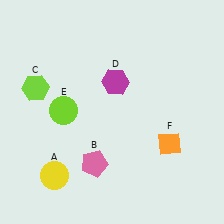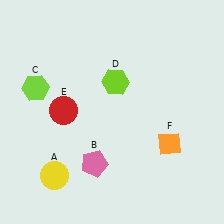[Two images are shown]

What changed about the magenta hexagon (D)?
In Image 1, D is magenta. In Image 2, it changed to lime.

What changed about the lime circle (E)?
In Image 1, E is lime. In Image 2, it changed to red.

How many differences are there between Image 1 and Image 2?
There are 2 differences between the two images.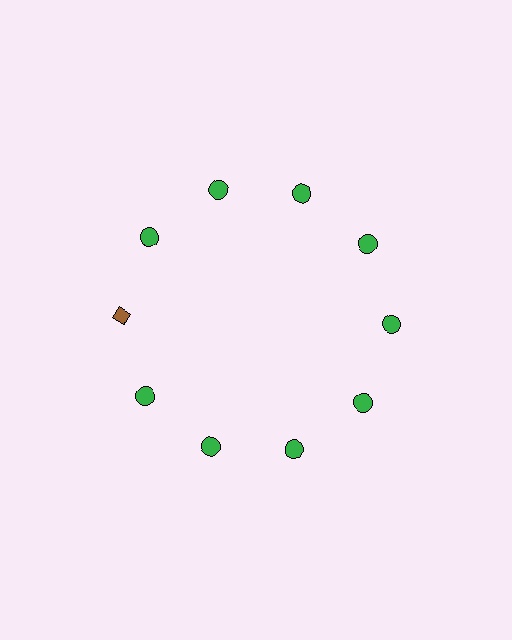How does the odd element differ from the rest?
It differs in both color (brown instead of green) and shape (diamond instead of circle).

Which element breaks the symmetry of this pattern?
The brown diamond at roughly the 9 o'clock position breaks the symmetry. All other shapes are green circles.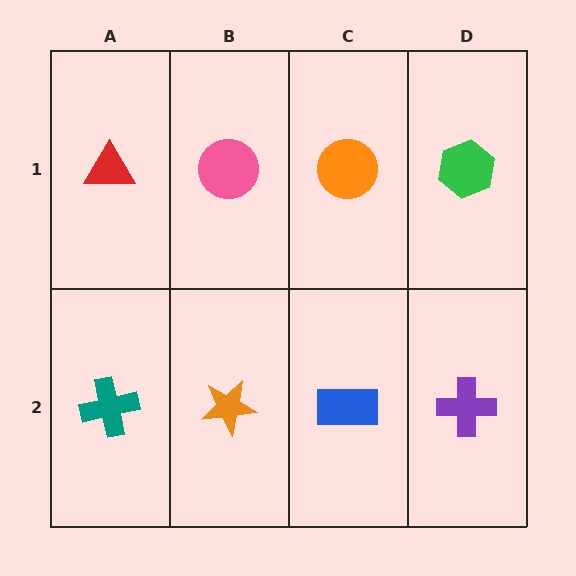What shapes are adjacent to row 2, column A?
A red triangle (row 1, column A), an orange star (row 2, column B).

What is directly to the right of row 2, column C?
A purple cross.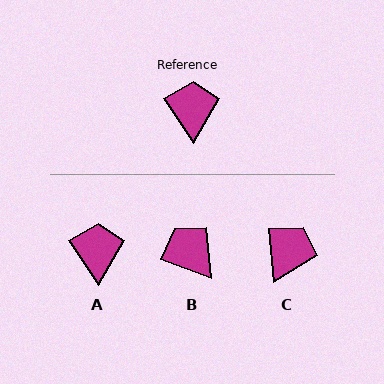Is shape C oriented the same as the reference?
No, it is off by about 29 degrees.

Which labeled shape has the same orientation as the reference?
A.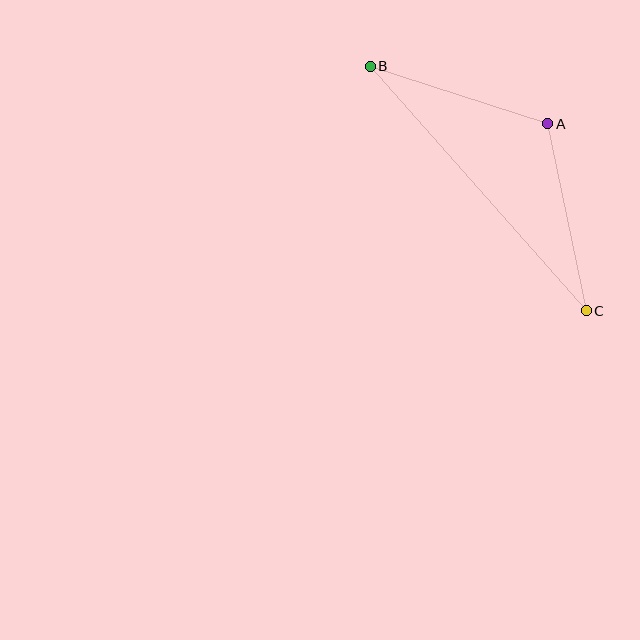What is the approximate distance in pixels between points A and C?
The distance between A and C is approximately 191 pixels.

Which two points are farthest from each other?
Points B and C are farthest from each other.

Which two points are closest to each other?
Points A and B are closest to each other.